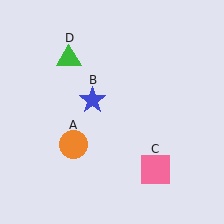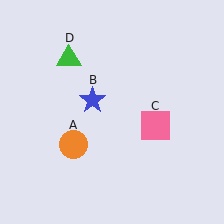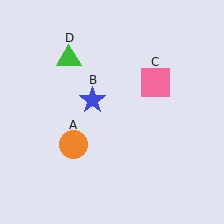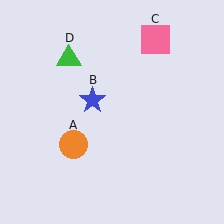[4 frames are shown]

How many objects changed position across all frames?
1 object changed position: pink square (object C).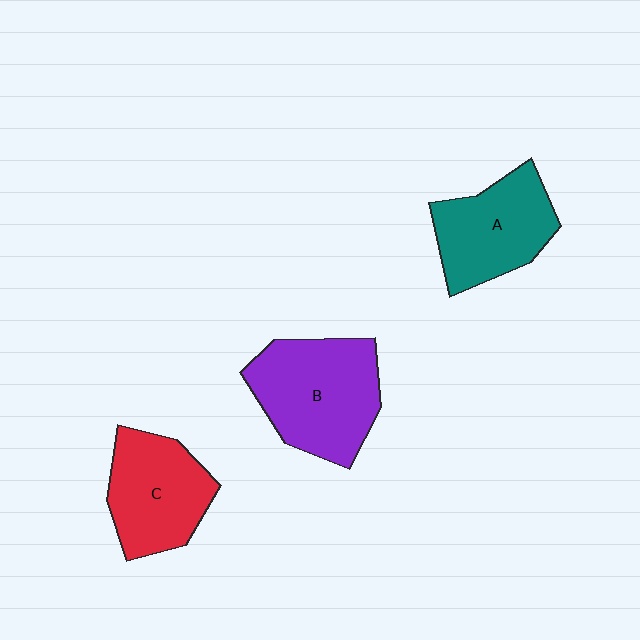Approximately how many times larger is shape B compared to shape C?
Approximately 1.3 times.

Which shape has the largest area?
Shape B (purple).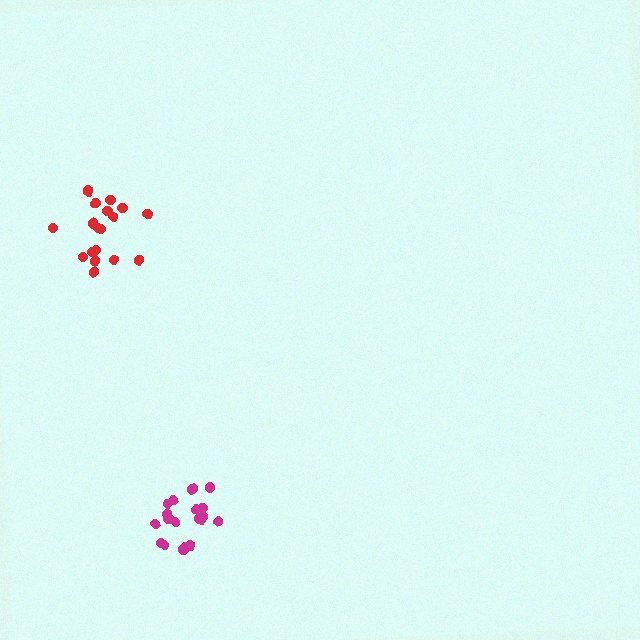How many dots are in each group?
Group 1: 19 dots, Group 2: 19 dots (38 total).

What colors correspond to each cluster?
The clusters are colored: red, magenta.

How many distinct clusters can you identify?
There are 2 distinct clusters.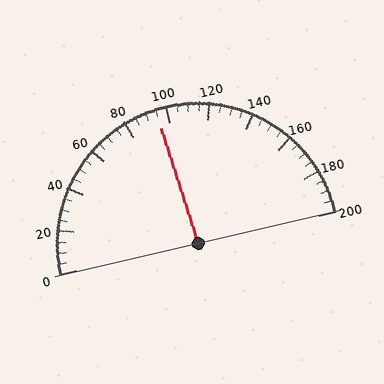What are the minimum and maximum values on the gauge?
The gauge ranges from 0 to 200.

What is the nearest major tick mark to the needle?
The nearest major tick mark is 100.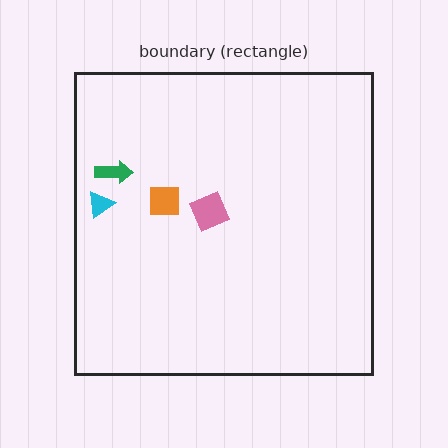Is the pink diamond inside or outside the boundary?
Inside.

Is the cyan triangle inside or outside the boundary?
Inside.